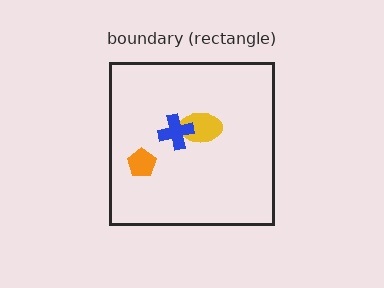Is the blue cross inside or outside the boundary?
Inside.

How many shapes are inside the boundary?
3 inside, 0 outside.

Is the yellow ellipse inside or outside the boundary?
Inside.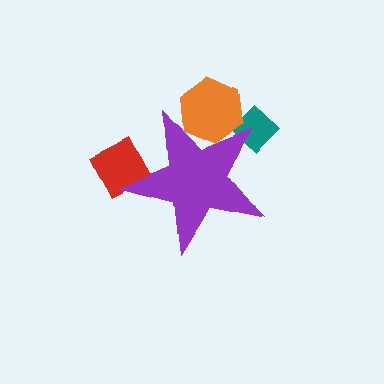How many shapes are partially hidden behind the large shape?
3 shapes are partially hidden.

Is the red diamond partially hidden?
Yes, the red diamond is partially hidden behind the purple star.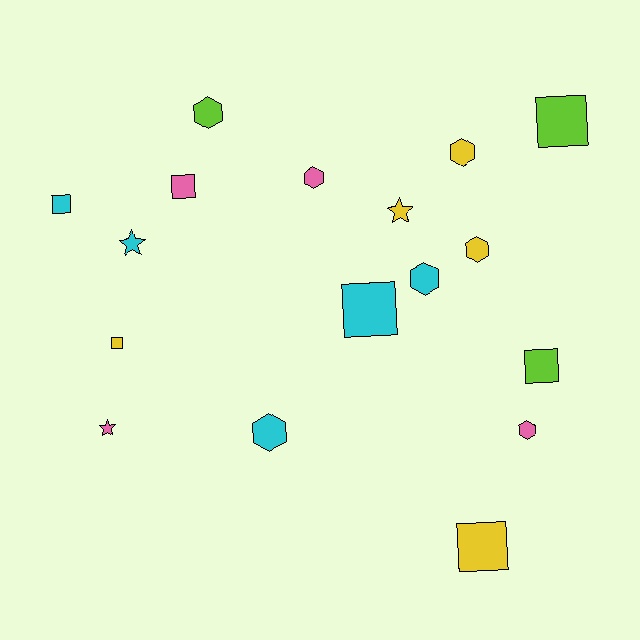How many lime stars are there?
There are no lime stars.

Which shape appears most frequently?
Hexagon, with 7 objects.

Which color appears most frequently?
Cyan, with 5 objects.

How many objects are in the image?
There are 17 objects.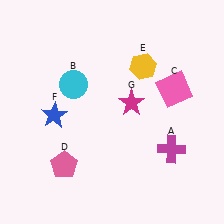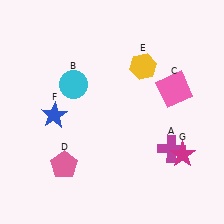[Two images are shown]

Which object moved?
The magenta star (G) moved down.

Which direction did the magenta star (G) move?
The magenta star (G) moved down.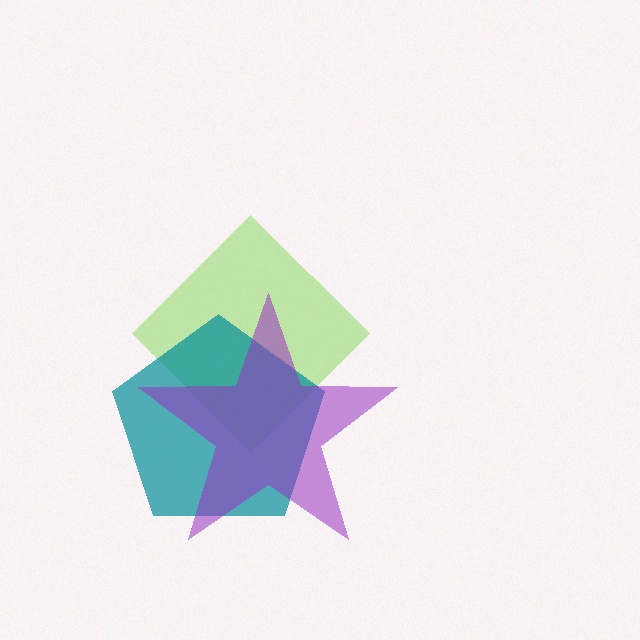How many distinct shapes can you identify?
There are 3 distinct shapes: a lime diamond, a teal pentagon, a purple star.